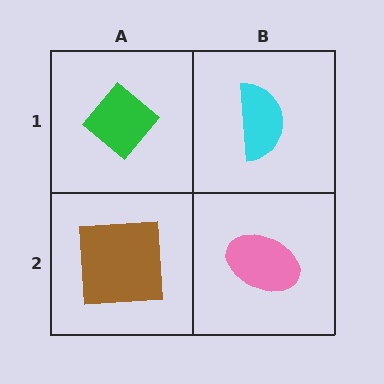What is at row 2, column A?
A brown square.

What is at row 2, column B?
A pink ellipse.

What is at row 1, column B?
A cyan semicircle.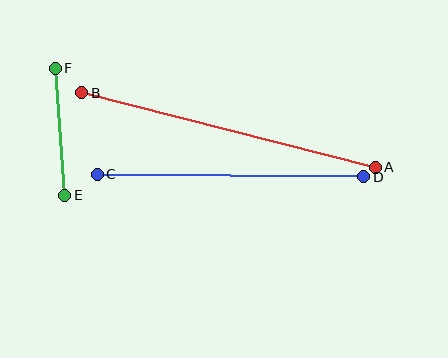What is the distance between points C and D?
The distance is approximately 267 pixels.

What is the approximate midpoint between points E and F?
The midpoint is at approximately (60, 132) pixels.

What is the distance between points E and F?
The distance is approximately 128 pixels.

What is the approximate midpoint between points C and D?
The midpoint is at approximately (230, 175) pixels.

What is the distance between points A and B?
The distance is approximately 303 pixels.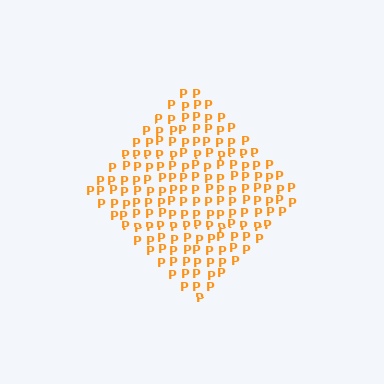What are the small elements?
The small elements are letter P's.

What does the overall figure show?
The overall figure shows a diamond.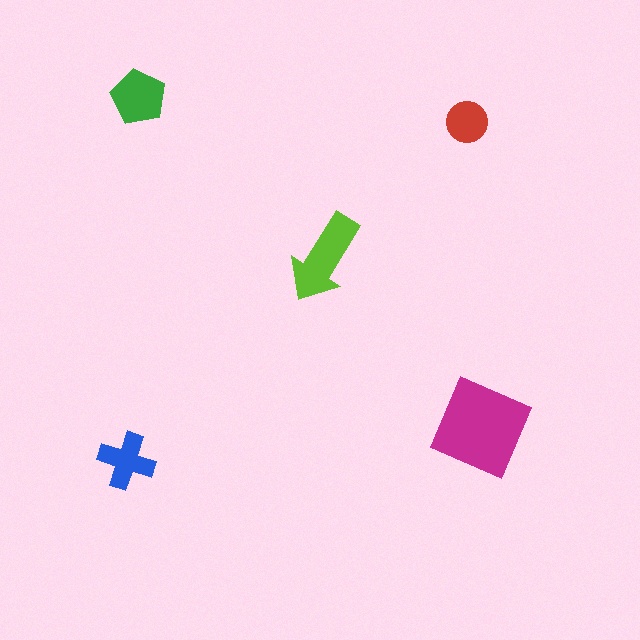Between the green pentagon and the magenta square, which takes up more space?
The magenta square.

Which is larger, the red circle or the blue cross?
The blue cross.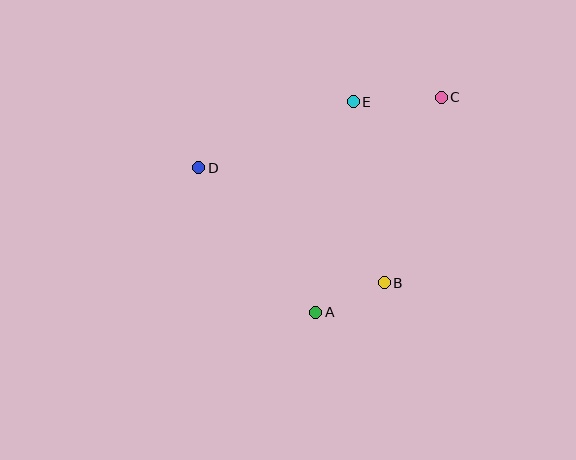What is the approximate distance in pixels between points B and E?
The distance between B and E is approximately 184 pixels.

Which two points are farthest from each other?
Points C and D are farthest from each other.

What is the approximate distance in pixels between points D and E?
The distance between D and E is approximately 168 pixels.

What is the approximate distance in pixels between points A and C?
The distance between A and C is approximately 249 pixels.